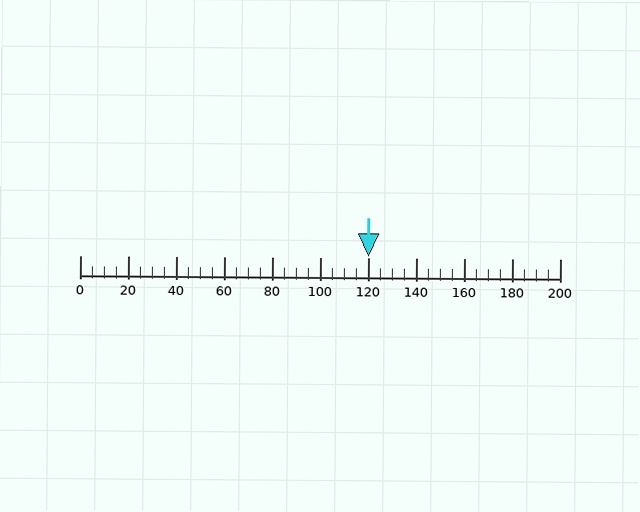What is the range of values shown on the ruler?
The ruler shows values from 0 to 200.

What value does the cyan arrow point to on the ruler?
The cyan arrow points to approximately 120.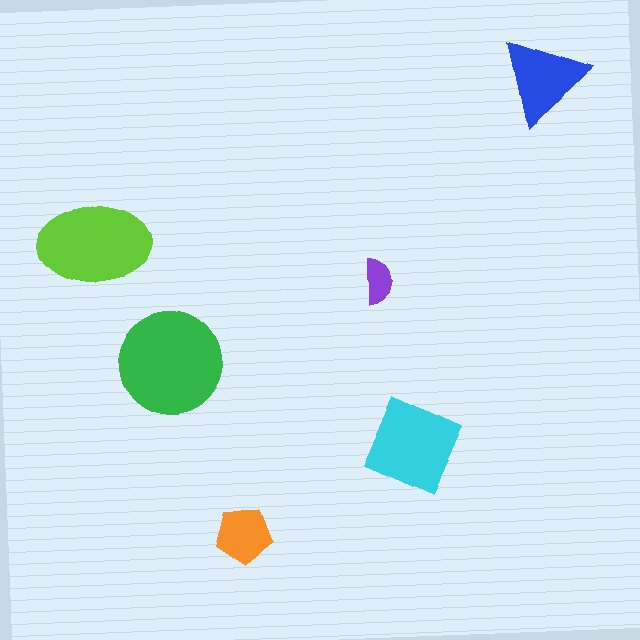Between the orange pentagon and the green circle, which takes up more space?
The green circle.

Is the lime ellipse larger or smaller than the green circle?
Smaller.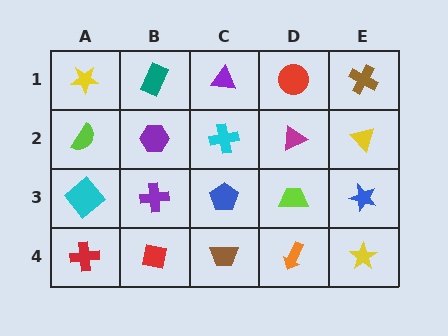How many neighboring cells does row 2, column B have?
4.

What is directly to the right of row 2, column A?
A purple hexagon.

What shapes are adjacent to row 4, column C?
A blue pentagon (row 3, column C), a red square (row 4, column B), an orange arrow (row 4, column D).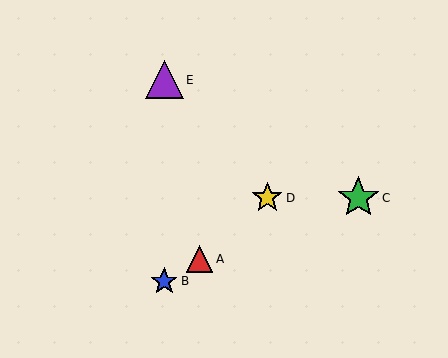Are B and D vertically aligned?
No, B is at x≈164 and D is at x≈267.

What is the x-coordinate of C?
Object C is at x≈358.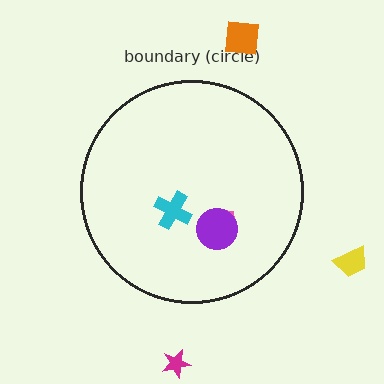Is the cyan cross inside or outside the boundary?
Inside.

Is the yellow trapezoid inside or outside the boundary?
Outside.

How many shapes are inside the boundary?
3 inside, 3 outside.